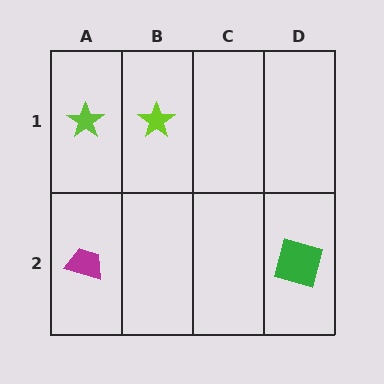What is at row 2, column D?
A green square.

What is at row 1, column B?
A lime star.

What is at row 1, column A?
A lime star.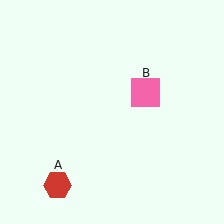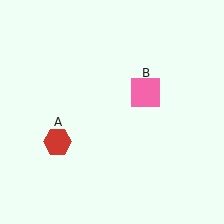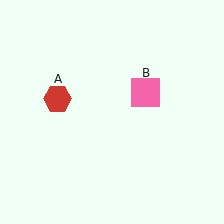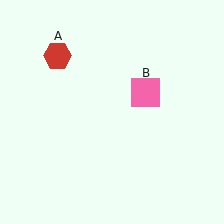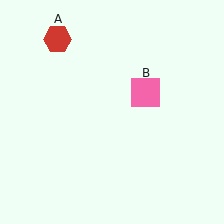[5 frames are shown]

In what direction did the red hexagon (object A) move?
The red hexagon (object A) moved up.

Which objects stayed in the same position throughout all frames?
Pink square (object B) remained stationary.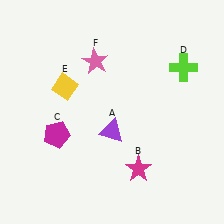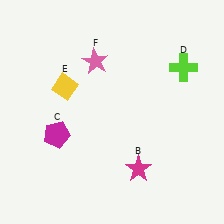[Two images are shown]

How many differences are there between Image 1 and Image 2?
There is 1 difference between the two images.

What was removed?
The purple triangle (A) was removed in Image 2.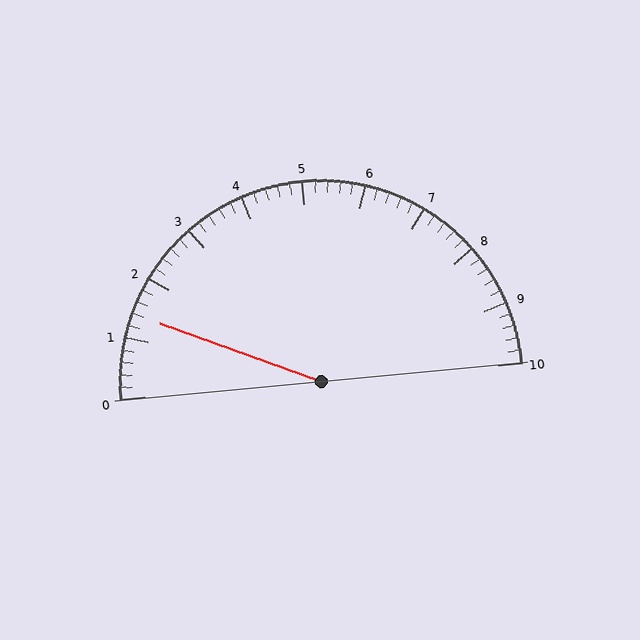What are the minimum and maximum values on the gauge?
The gauge ranges from 0 to 10.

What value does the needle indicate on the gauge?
The needle indicates approximately 1.4.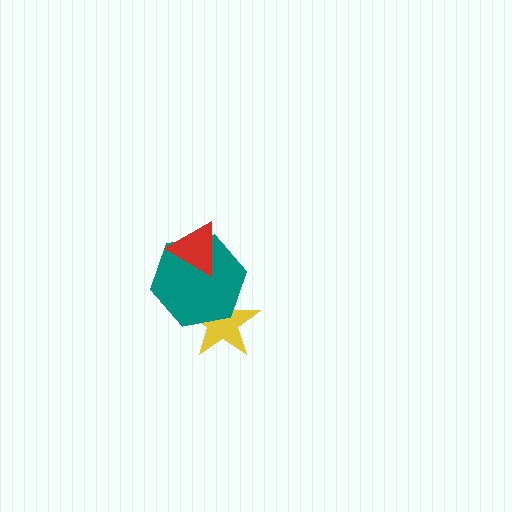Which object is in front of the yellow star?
The teal hexagon is in front of the yellow star.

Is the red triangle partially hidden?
No, no other shape covers it.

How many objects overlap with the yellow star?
1 object overlaps with the yellow star.